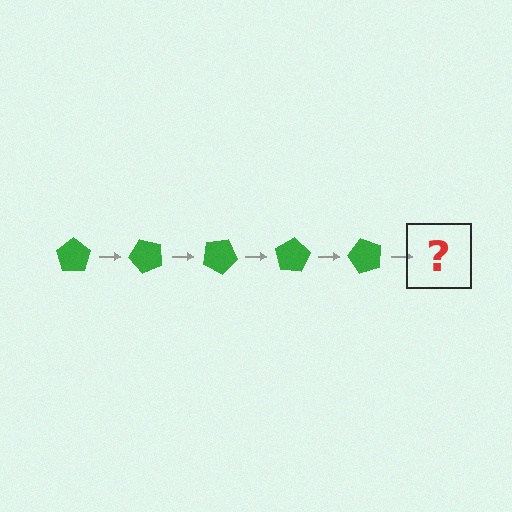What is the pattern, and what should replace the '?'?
The pattern is that the pentagon rotates 50 degrees each step. The '?' should be a green pentagon rotated 250 degrees.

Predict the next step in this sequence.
The next step is a green pentagon rotated 250 degrees.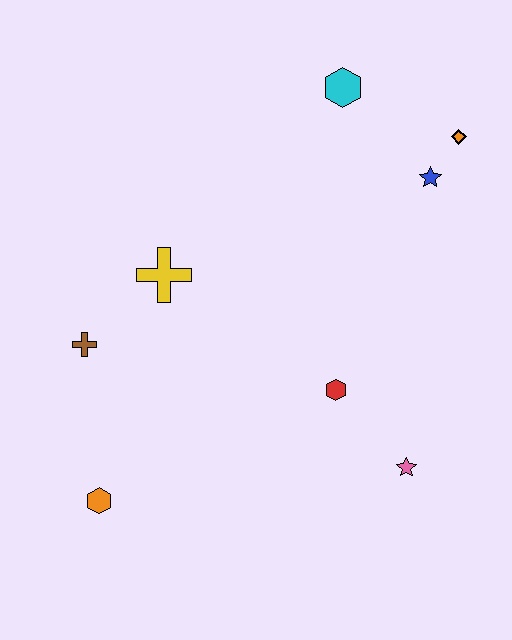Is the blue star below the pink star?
No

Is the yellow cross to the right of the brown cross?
Yes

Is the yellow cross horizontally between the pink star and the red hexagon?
No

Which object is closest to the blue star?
The orange diamond is closest to the blue star.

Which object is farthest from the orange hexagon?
The orange diamond is farthest from the orange hexagon.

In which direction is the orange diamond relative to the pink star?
The orange diamond is above the pink star.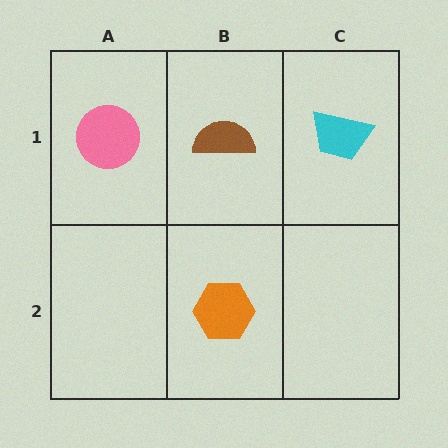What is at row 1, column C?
A cyan trapezoid.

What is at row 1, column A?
A pink circle.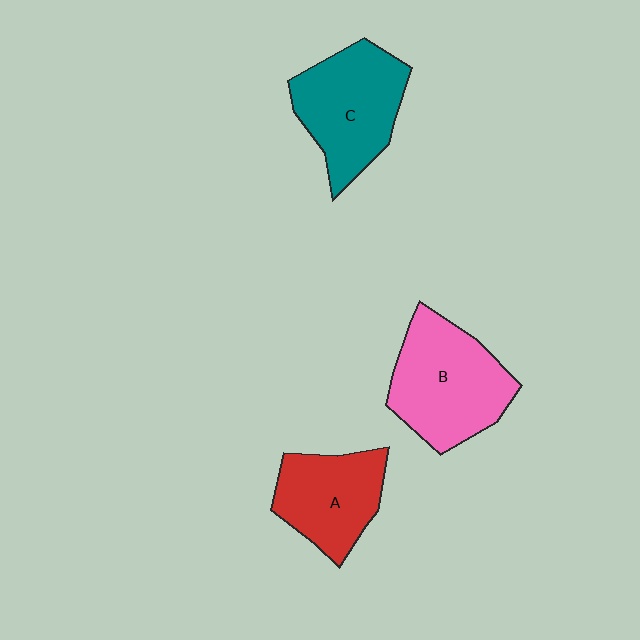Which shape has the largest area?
Shape B (pink).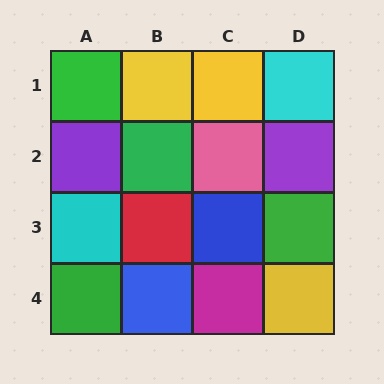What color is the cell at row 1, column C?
Yellow.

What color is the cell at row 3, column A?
Cyan.